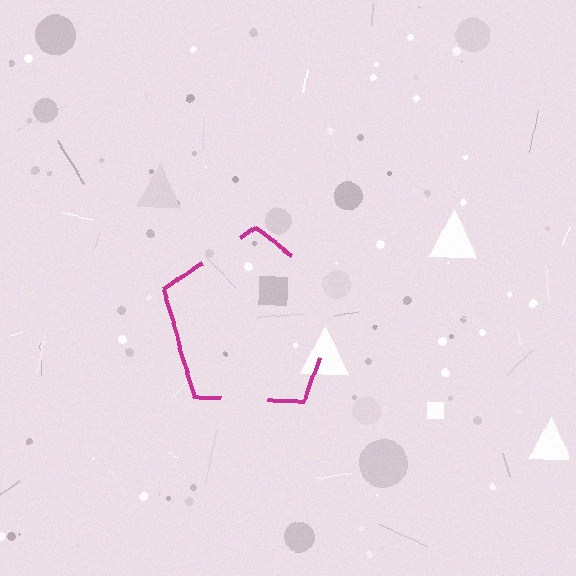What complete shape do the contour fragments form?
The contour fragments form a pentagon.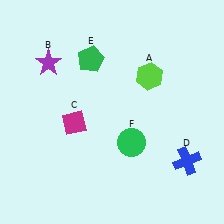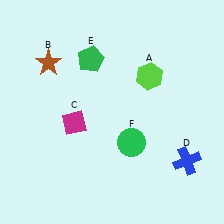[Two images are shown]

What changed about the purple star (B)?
In Image 1, B is purple. In Image 2, it changed to brown.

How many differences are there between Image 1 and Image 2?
There is 1 difference between the two images.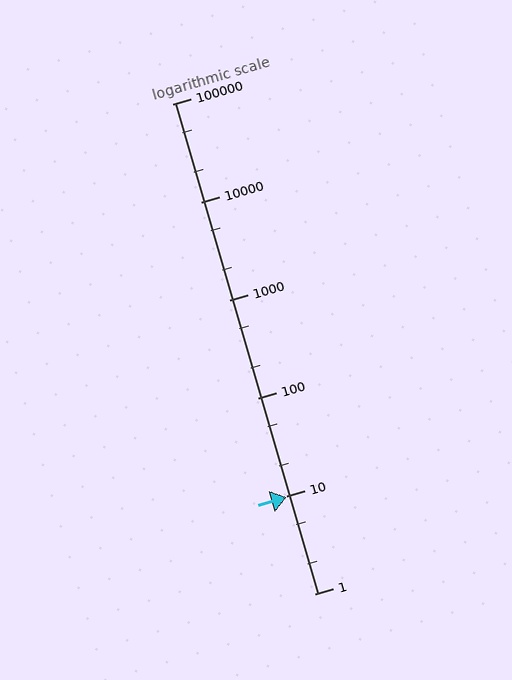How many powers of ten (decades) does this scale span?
The scale spans 5 decades, from 1 to 100000.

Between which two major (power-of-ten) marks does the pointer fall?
The pointer is between 1 and 10.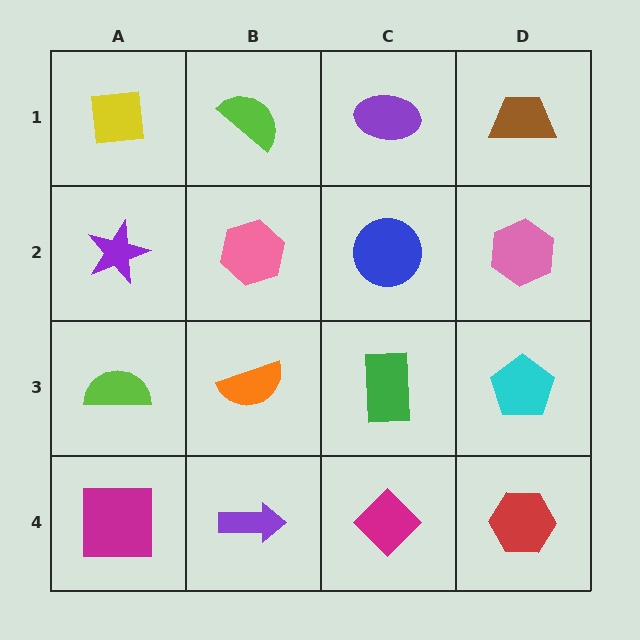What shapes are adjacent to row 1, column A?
A purple star (row 2, column A), a lime semicircle (row 1, column B).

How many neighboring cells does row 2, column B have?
4.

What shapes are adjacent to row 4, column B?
An orange semicircle (row 3, column B), a magenta square (row 4, column A), a magenta diamond (row 4, column C).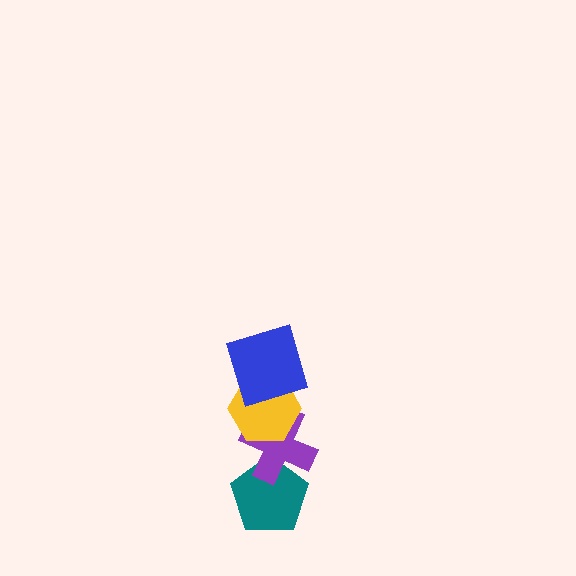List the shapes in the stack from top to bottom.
From top to bottom: the blue square, the yellow hexagon, the purple cross, the teal pentagon.